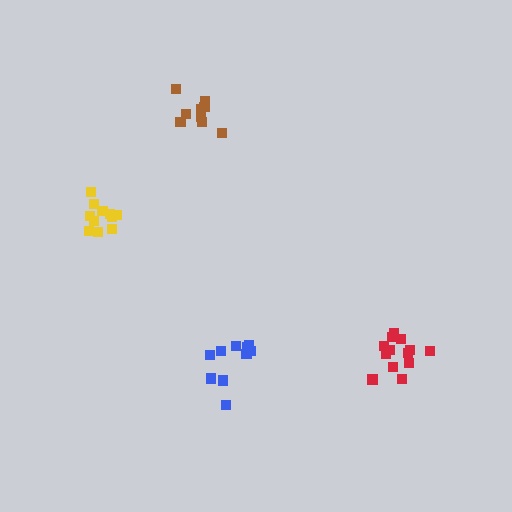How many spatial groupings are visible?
There are 4 spatial groupings.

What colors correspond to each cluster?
The clusters are colored: yellow, blue, red, brown.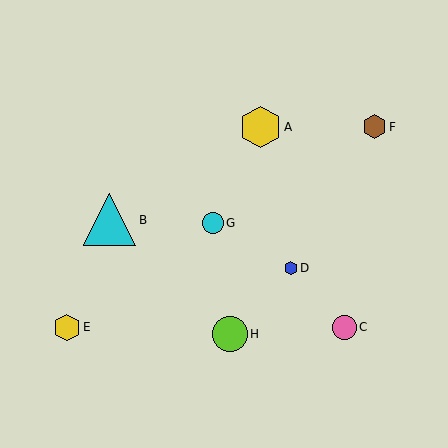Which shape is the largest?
The cyan triangle (labeled B) is the largest.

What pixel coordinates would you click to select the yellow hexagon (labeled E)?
Click at (67, 327) to select the yellow hexagon E.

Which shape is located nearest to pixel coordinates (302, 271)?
The blue hexagon (labeled D) at (291, 268) is nearest to that location.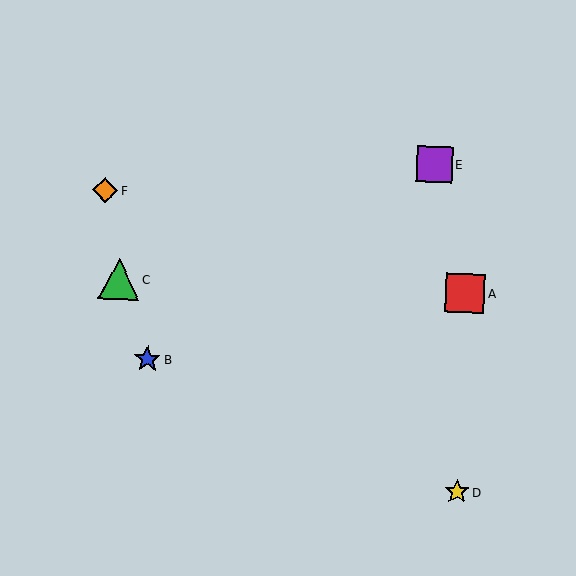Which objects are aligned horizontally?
Objects A, C are aligned horizontally.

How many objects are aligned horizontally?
2 objects (A, C) are aligned horizontally.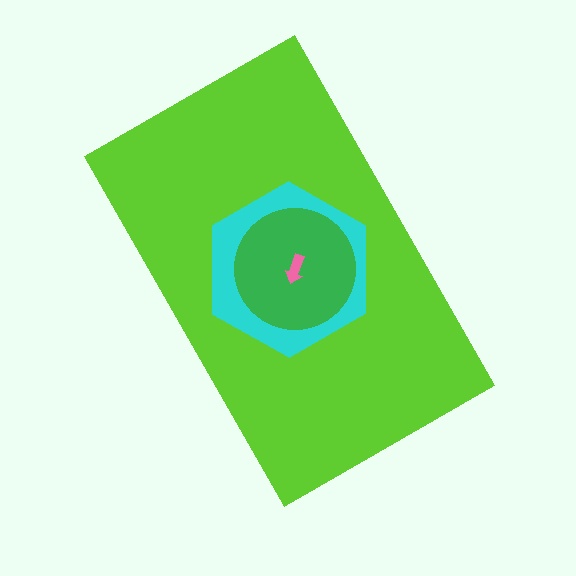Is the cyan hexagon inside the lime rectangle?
Yes.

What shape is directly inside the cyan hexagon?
The green circle.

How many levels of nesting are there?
4.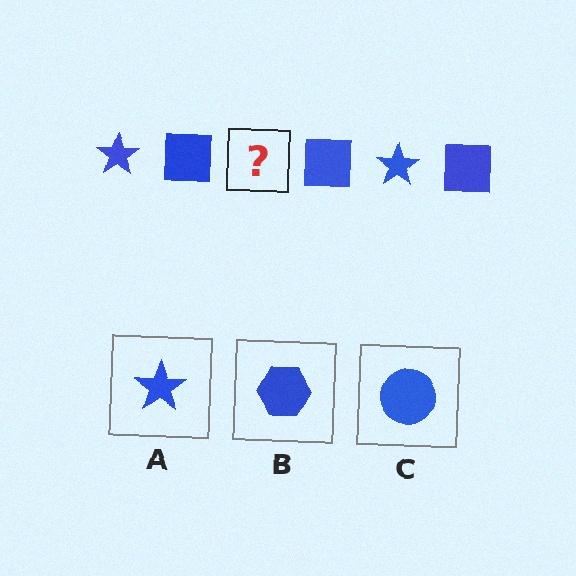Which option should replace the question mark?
Option A.